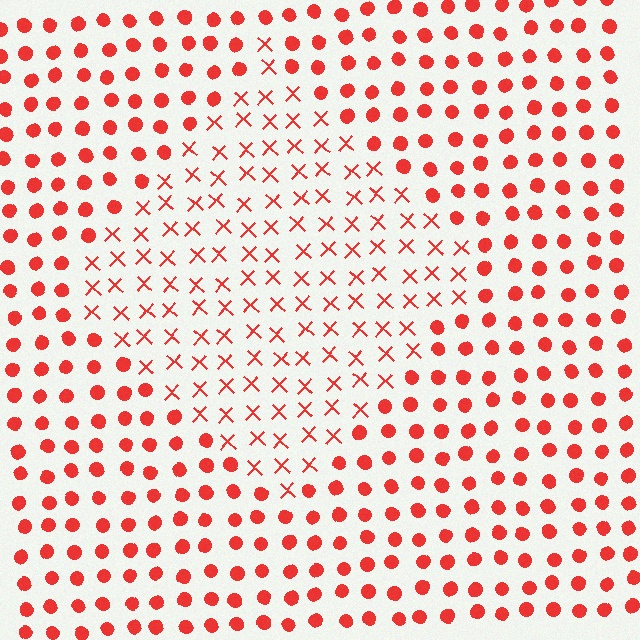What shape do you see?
I see a diamond.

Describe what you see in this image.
The image is filled with small red elements arranged in a uniform grid. A diamond-shaped region contains X marks, while the surrounding area contains circles. The boundary is defined purely by the change in element shape.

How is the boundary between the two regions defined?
The boundary is defined by a change in element shape: X marks inside vs. circles outside. All elements share the same color and spacing.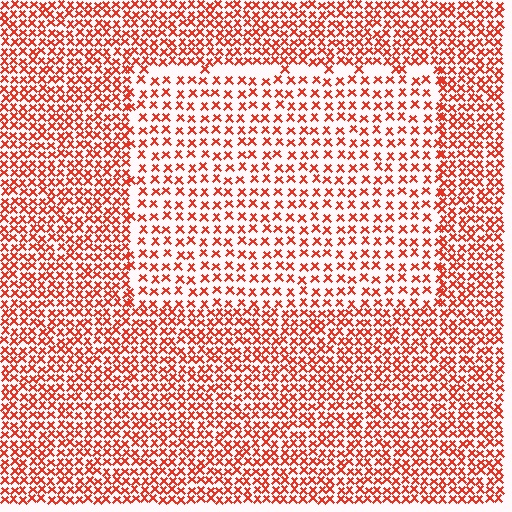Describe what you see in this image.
The image contains small red elements arranged at two different densities. A rectangle-shaped region is visible where the elements are less densely packed than the surrounding area.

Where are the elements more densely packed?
The elements are more densely packed outside the rectangle boundary.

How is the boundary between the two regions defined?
The boundary is defined by a change in element density (approximately 1.8x ratio). All elements are the same color, size, and shape.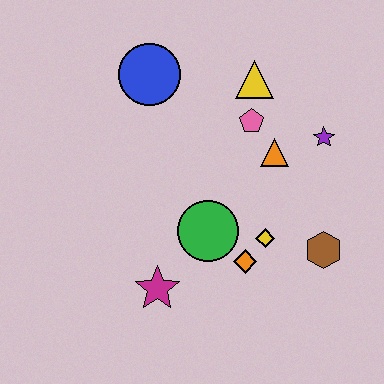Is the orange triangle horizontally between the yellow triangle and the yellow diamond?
No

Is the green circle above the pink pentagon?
No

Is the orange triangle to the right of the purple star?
No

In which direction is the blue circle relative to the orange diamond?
The blue circle is above the orange diamond.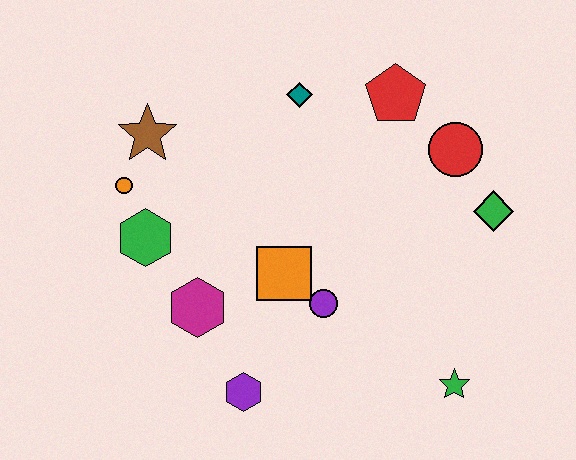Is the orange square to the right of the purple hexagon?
Yes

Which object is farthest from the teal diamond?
The green star is farthest from the teal diamond.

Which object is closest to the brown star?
The orange circle is closest to the brown star.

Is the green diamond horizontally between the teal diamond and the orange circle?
No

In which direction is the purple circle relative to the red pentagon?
The purple circle is below the red pentagon.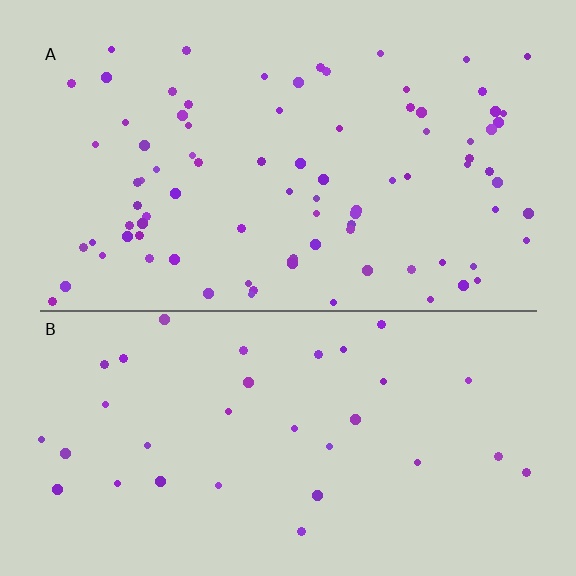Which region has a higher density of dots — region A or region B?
A (the top).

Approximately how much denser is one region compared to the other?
Approximately 2.6× — region A over region B.